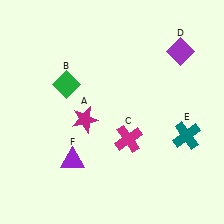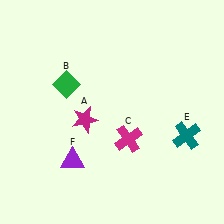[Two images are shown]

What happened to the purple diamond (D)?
The purple diamond (D) was removed in Image 2. It was in the top-right area of Image 1.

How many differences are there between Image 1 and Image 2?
There is 1 difference between the two images.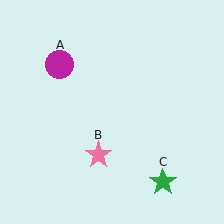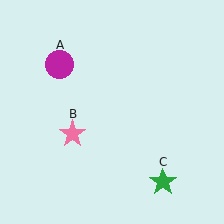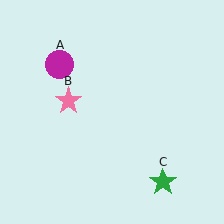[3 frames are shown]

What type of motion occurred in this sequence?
The pink star (object B) rotated clockwise around the center of the scene.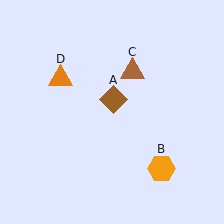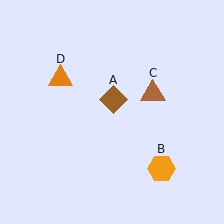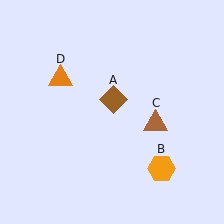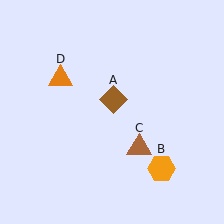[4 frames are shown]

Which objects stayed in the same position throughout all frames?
Brown diamond (object A) and orange hexagon (object B) and orange triangle (object D) remained stationary.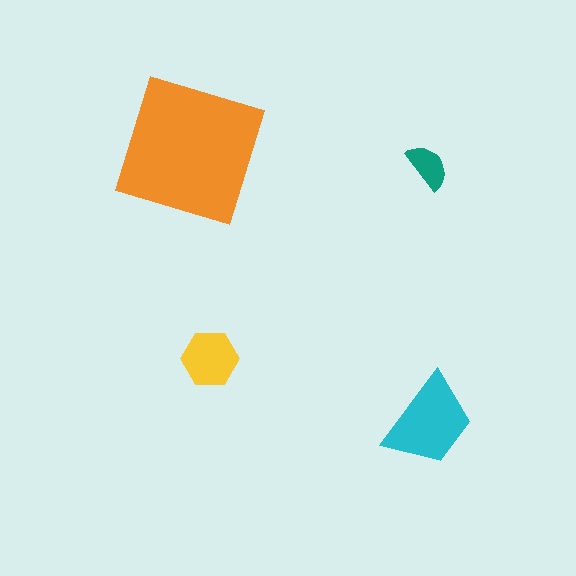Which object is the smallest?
The teal semicircle.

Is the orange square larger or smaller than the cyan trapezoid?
Larger.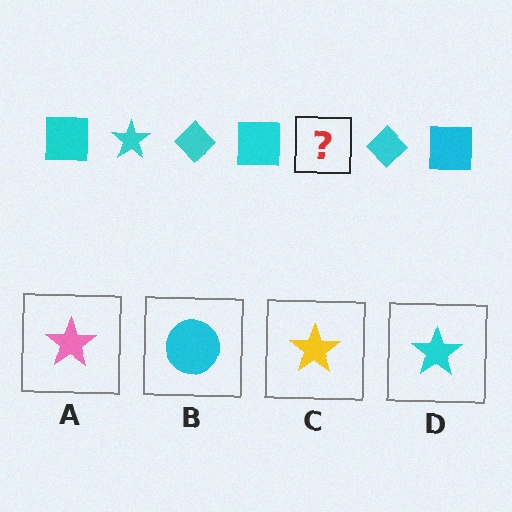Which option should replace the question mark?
Option D.